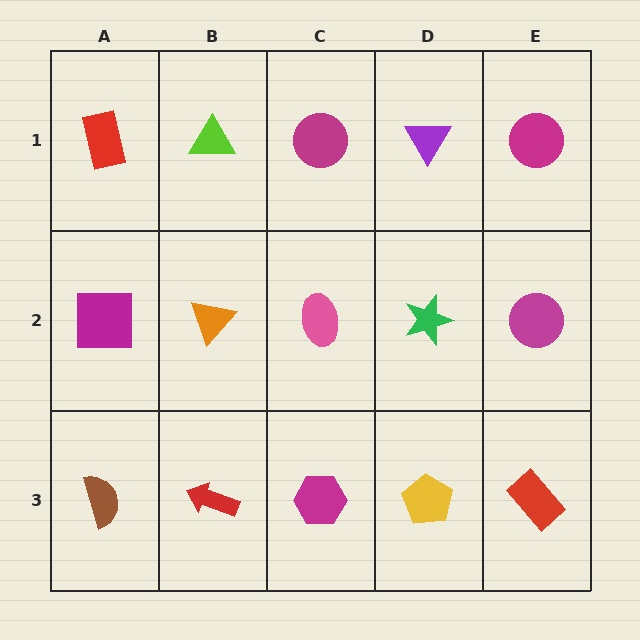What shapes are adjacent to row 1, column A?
A magenta square (row 2, column A), a lime triangle (row 1, column B).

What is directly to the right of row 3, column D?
A red rectangle.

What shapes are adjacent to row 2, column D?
A purple triangle (row 1, column D), a yellow pentagon (row 3, column D), a pink ellipse (row 2, column C), a magenta circle (row 2, column E).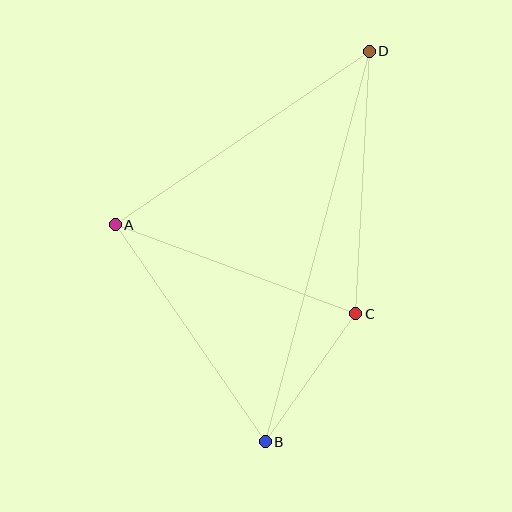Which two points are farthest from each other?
Points B and D are farthest from each other.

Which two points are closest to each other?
Points B and C are closest to each other.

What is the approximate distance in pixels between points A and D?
The distance between A and D is approximately 308 pixels.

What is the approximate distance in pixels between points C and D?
The distance between C and D is approximately 263 pixels.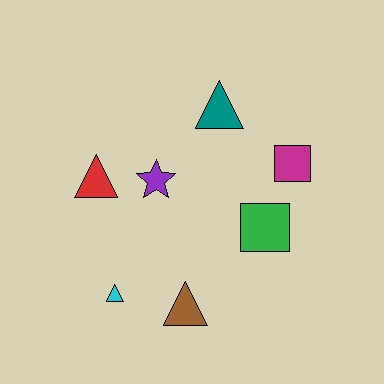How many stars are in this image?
There is 1 star.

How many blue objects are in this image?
There are no blue objects.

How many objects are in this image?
There are 7 objects.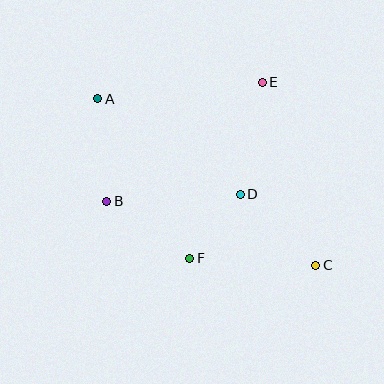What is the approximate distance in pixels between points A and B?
The distance between A and B is approximately 103 pixels.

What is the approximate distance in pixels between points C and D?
The distance between C and D is approximately 104 pixels.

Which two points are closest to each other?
Points D and F are closest to each other.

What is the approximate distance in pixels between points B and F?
The distance between B and F is approximately 100 pixels.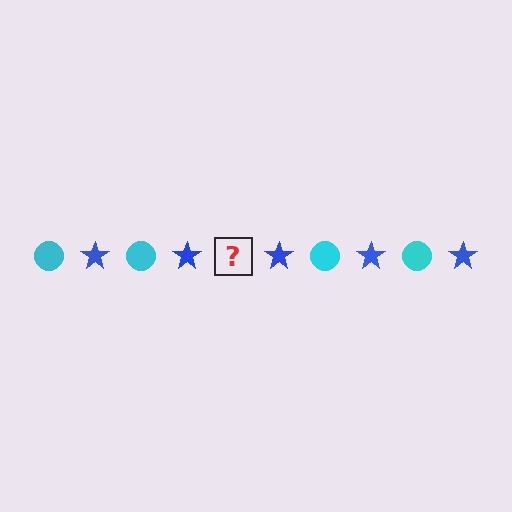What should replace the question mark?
The question mark should be replaced with a cyan circle.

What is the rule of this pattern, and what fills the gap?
The rule is that the pattern alternates between cyan circle and blue star. The gap should be filled with a cyan circle.